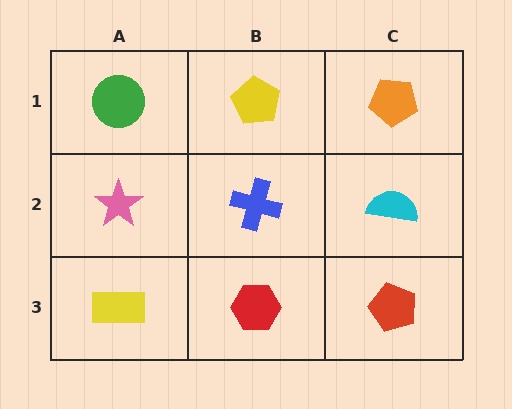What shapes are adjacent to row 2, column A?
A green circle (row 1, column A), a yellow rectangle (row 3, column A), a blue cross (row 2, column B).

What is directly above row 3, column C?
A cyan semicircle.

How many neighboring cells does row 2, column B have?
4.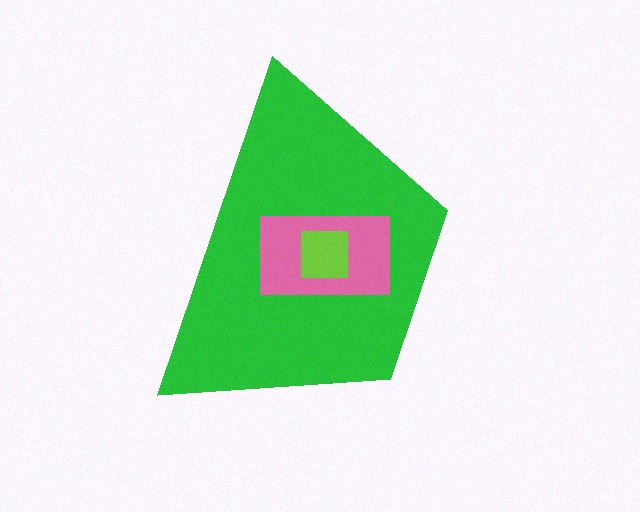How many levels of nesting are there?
3.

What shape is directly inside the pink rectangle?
The lime square.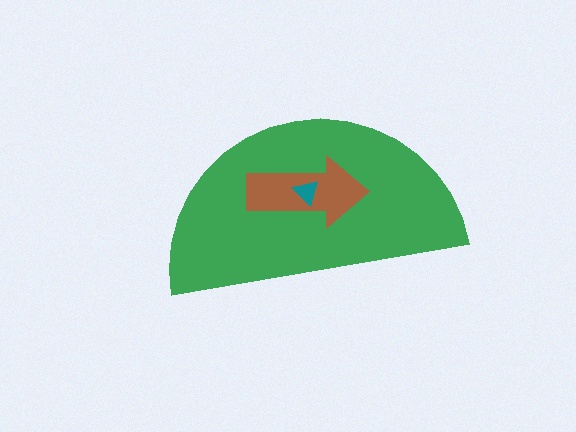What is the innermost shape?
The teal triangle.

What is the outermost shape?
The green semicircle.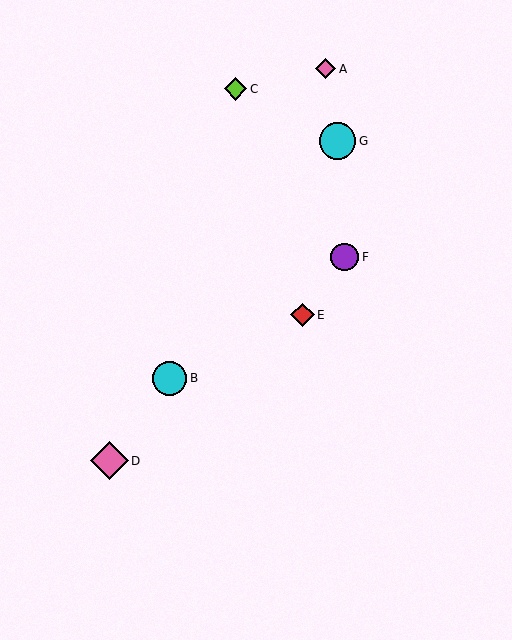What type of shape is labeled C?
Shape C is a lime diamond.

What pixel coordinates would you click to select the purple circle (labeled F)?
Click at (345, 257) to select the purple circle F.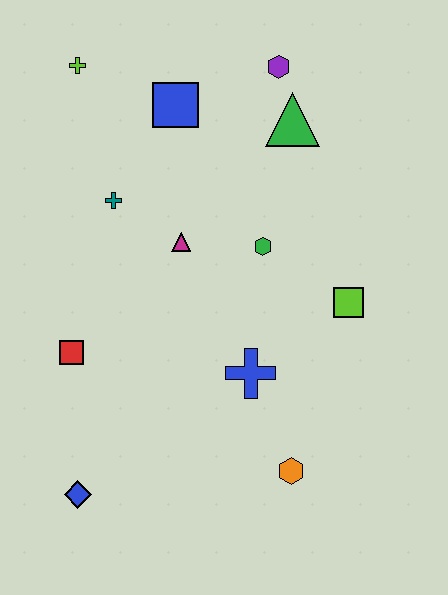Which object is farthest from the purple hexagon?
The blue diamond is farthest from the purple hexagon.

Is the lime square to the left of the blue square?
No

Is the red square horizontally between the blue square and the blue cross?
No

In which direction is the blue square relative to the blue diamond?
The blue square is above the blue diamond.